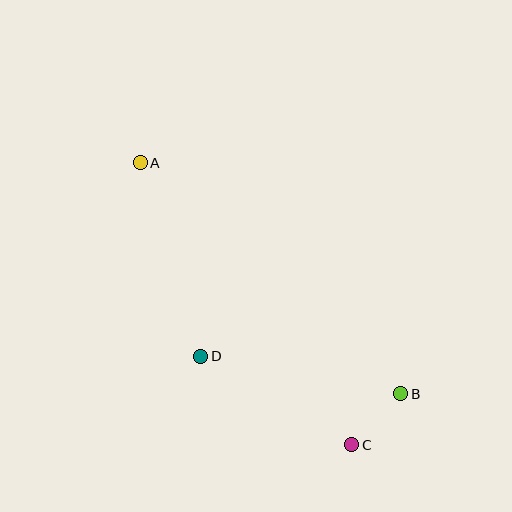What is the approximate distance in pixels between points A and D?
The distance between A and D is approximately 203 pixels.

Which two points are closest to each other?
Points B and C are closest to each other.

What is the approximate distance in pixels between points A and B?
The distance between A and B is approximately 348 pixels.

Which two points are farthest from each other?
Points A and C are farthest from each other.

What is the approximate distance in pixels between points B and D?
The distance between B and D is approximately 203 pixels.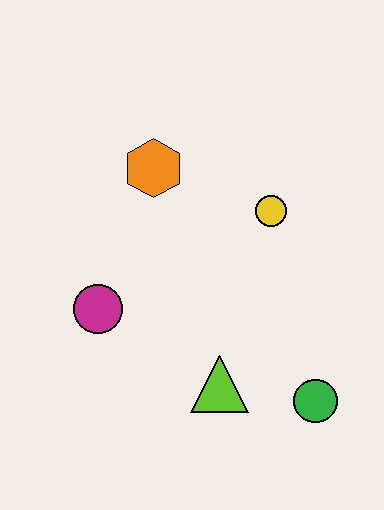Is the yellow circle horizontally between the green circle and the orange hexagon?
Yes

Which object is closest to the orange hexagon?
The yellow circle is closest to the orange hexagon.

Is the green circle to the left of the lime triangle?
No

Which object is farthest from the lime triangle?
The orange hexagon is farthest from the lime triangle.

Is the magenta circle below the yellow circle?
Yes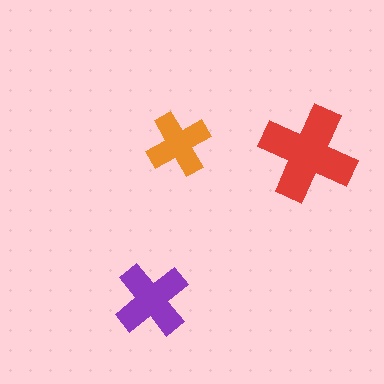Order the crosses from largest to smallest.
the red one, the purple one, the orange one.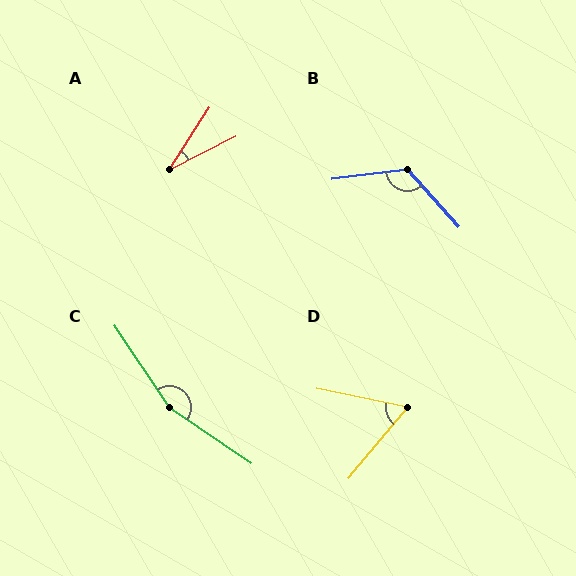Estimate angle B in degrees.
Approximately 124 degrees.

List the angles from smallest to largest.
A (30°), D (62°), B (124°), C (158°).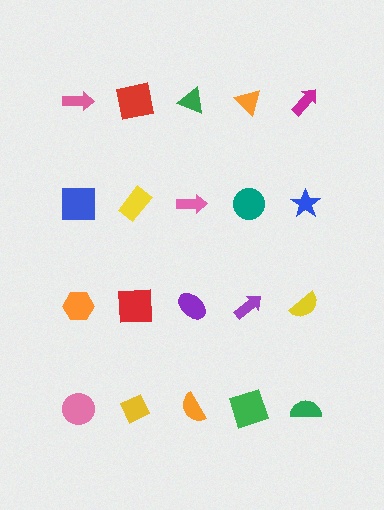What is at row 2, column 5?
A blue star.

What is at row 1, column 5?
A magenta arrow.